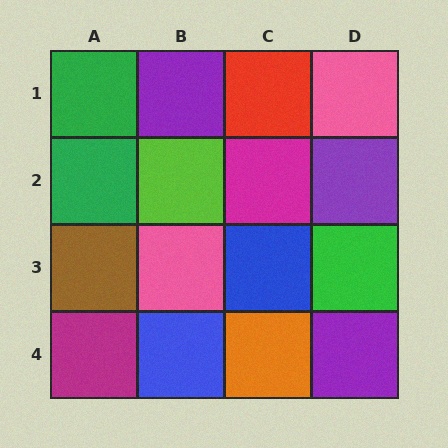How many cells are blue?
2 cells are blue.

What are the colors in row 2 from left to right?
Green, lime, magenta, purple.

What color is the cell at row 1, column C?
Red.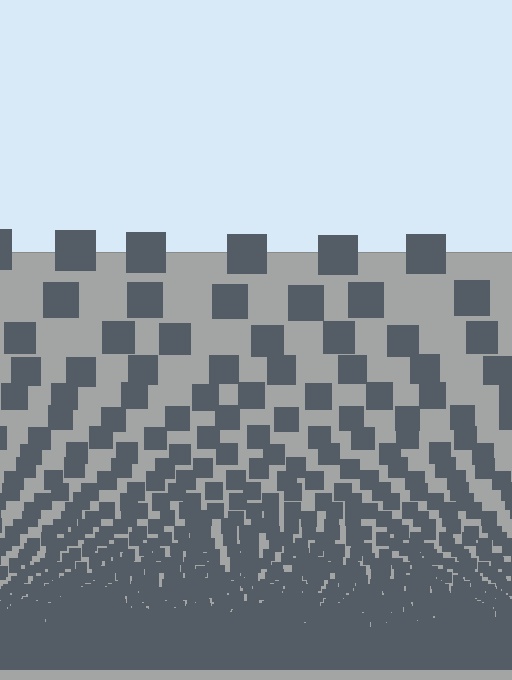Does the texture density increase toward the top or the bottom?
Density increases toward the bottom.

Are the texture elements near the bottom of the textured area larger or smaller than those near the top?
Smaller. The gradient is inverted — elements near the bottom are smaller and denser.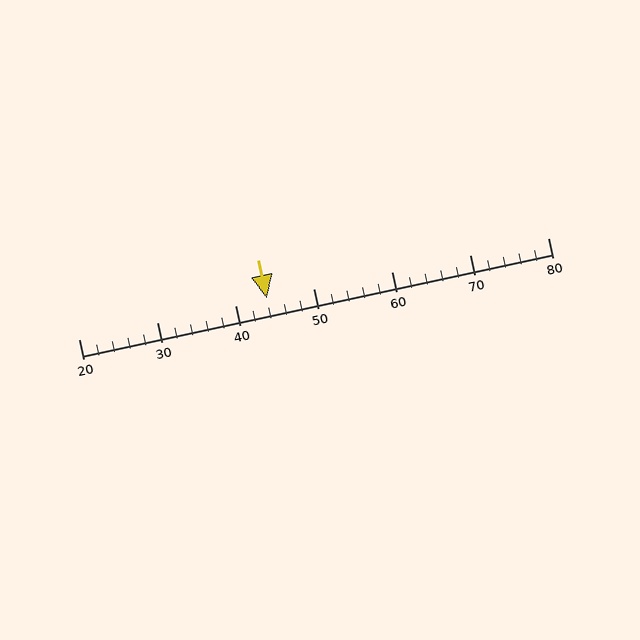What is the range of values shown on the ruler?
The ruler shows values from 20 to 80.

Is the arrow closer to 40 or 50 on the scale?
The arrow is closer to 40.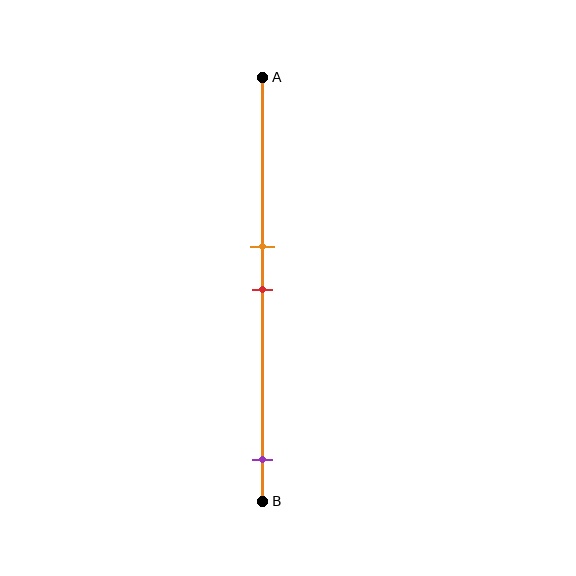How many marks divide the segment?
There are 3 marks dividing the segment.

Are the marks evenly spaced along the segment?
No, the marks are not evenly spaced.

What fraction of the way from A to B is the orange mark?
The orange mark is approximately 40% (0.4) of the way from A to B.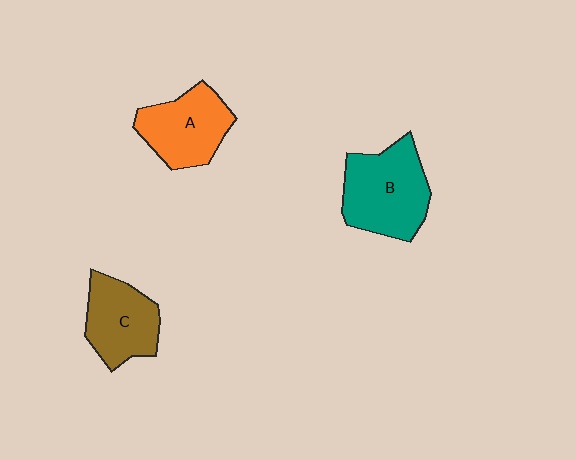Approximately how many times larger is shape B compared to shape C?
Approximately 1.3 times.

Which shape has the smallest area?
Shape C (brown).